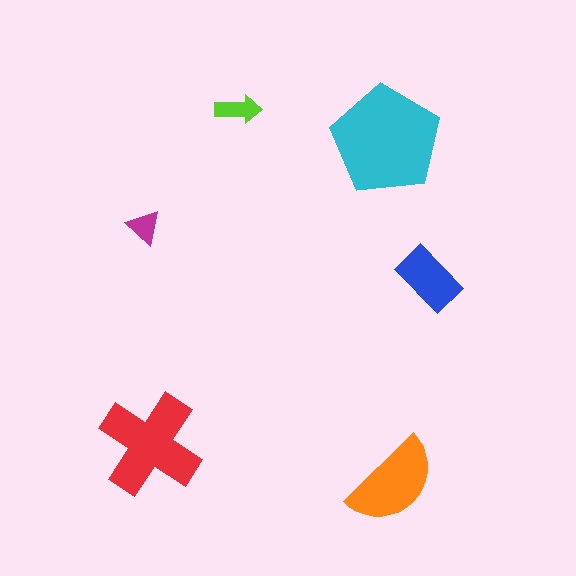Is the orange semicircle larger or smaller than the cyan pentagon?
Smaller.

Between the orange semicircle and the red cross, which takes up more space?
The red cross.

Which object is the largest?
The cyan pentagon.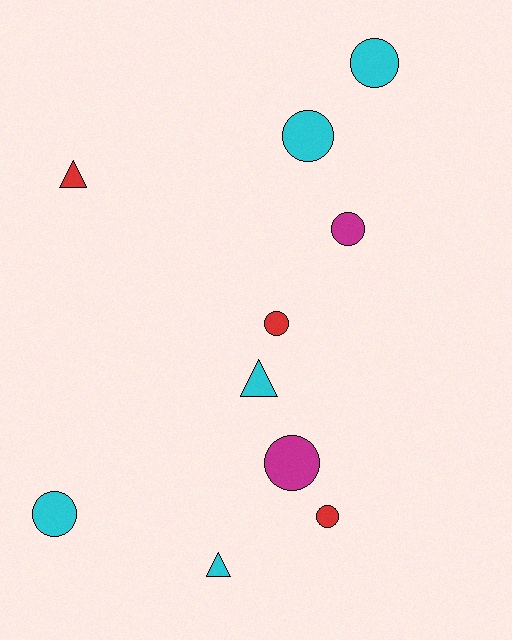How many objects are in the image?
There are 10 objects.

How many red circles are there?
There are 2 red circles.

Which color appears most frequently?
Cyan, with 5 objects.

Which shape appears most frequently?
Circle, with 7 objects.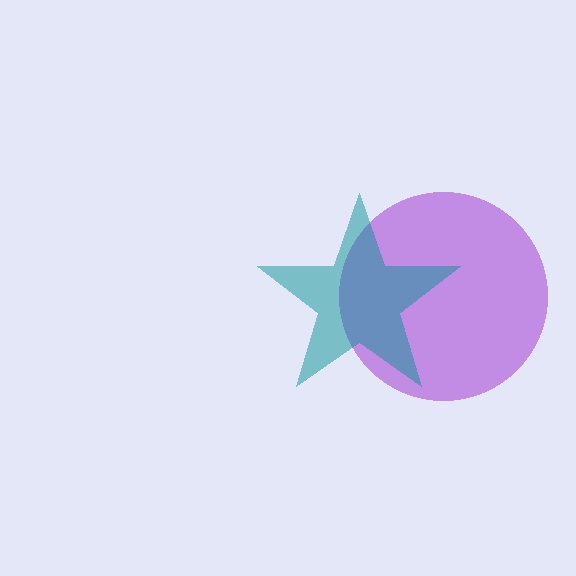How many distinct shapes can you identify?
There are 2 distinct shapes: a purple circle, a teal star.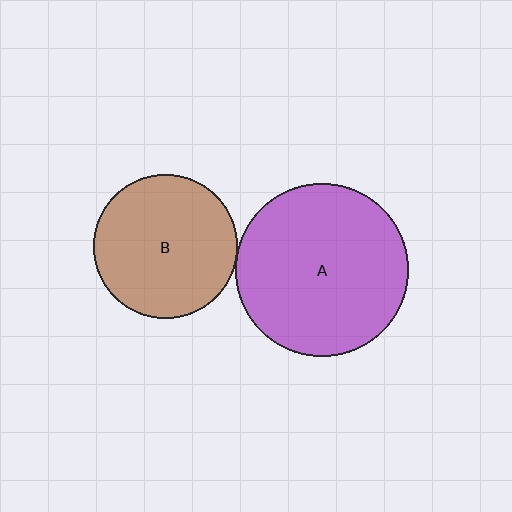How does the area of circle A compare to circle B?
Approximately 1.4 times.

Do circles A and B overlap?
Yes.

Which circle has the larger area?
Circle A (purple).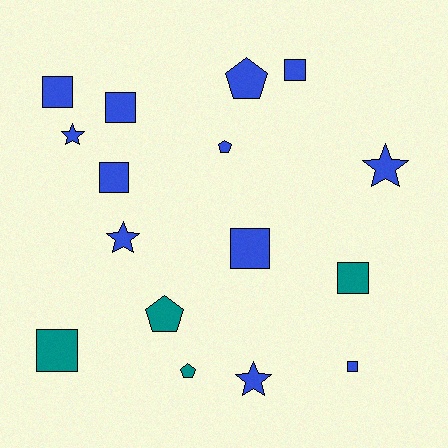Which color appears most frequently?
Blue, with 12 objects.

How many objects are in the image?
There are 16 objects.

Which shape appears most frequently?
Square, with 8 objects.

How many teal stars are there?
There are no teal stars.